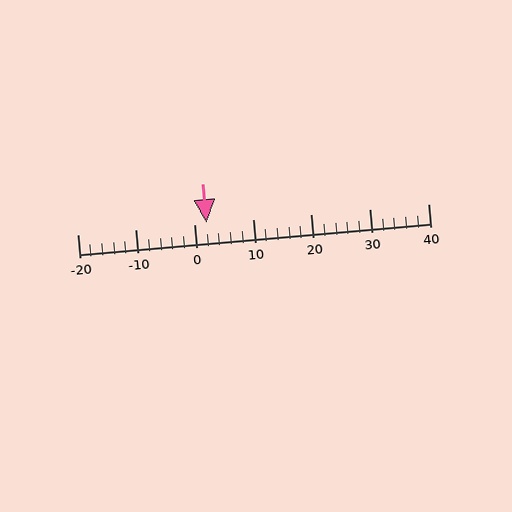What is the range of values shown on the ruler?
The ruler shows values from -20 to 40.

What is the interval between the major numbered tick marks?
The major tick marks are spaced 10 units apart.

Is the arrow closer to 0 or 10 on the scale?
The arrow is closer to 0.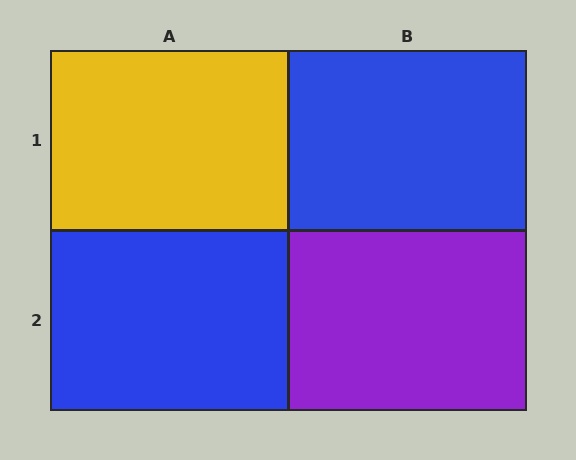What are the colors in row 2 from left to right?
Blue, purple.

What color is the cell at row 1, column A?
Yellow.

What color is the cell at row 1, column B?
Blue.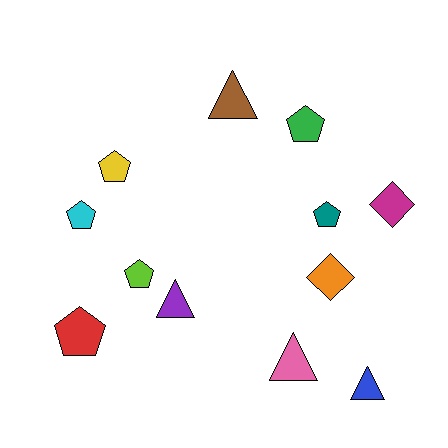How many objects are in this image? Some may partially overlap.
There are 12 objects.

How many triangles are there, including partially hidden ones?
There are 4 triangles.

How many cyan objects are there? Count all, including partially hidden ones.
There is 1 cyan object.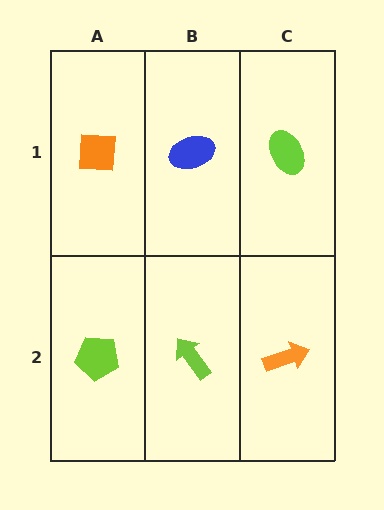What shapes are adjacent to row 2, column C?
A lime ellipse (row 1, column C), a lime arrow (row 2, column B).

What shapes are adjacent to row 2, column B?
A blue ellipse (row 1, column B), a lime pentagon (row 2, column A), an orange arrow (row 2, column C).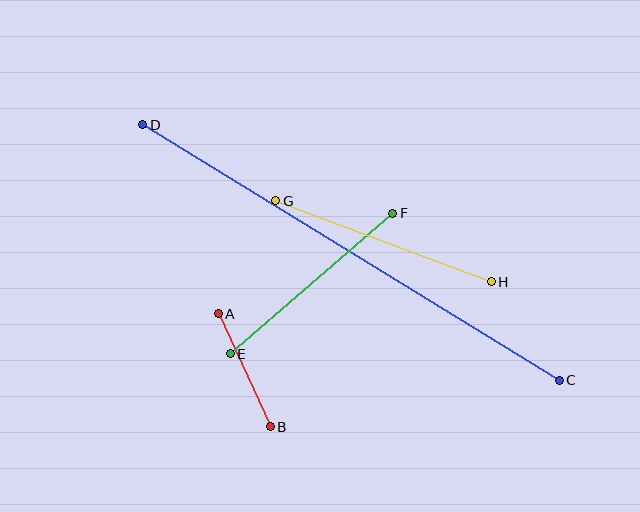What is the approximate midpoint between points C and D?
The midpoint is at approximately (351, 253) pixels.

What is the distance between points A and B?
The distance is approximately 124 pixels.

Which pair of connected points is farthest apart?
Points C and D are farthest apart.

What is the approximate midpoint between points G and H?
The midpoint is at approximately (383, 241) pixels.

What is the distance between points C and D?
The distance is approximately 488 pixels.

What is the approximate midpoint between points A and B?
The midpoint is at approximately (244, 370) pixels.